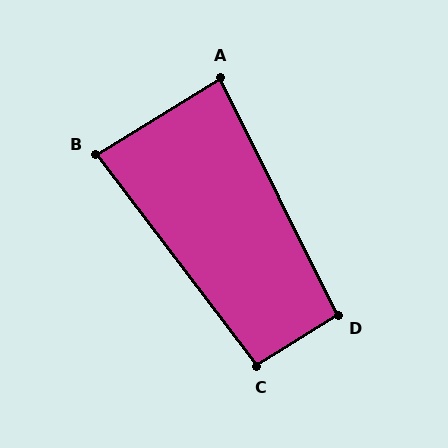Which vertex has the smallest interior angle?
B, at approximately 84 degrees.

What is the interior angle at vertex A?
Approximately 85 degrees (acute).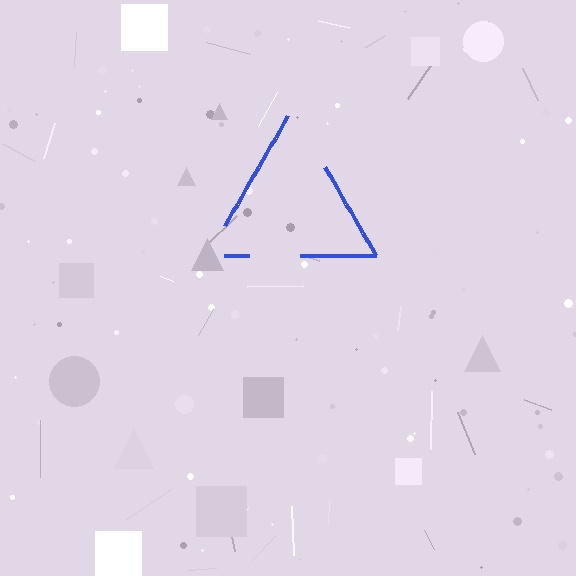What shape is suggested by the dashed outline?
The dashed outline suggests a triangle.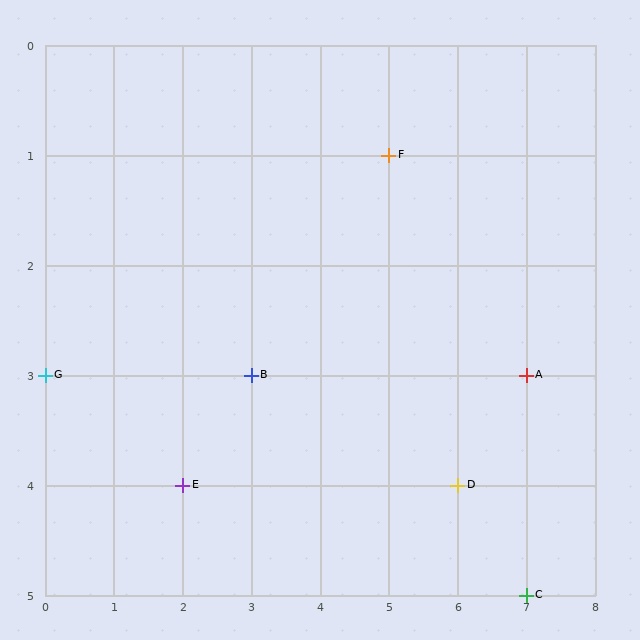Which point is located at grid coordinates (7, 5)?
Point C is at (7, 5).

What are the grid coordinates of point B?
Point B is at grid coordinates (3, 3).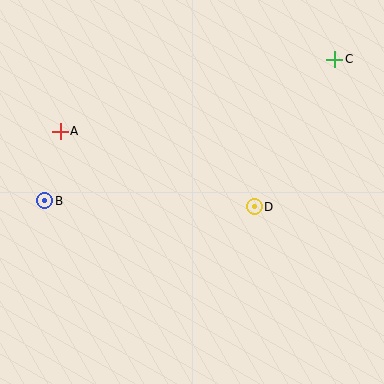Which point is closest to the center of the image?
Point D at (254, 207) is closest to the center.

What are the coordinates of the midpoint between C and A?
The midpoint between C and A is at (197, 95).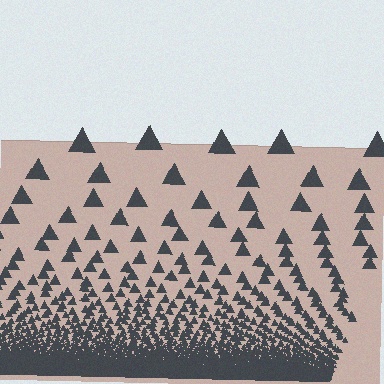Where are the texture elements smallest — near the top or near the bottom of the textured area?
Near the bottom.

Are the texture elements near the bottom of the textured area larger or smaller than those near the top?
Smaller. The gradient is inverted — elements near the bottom are smaller and denser.